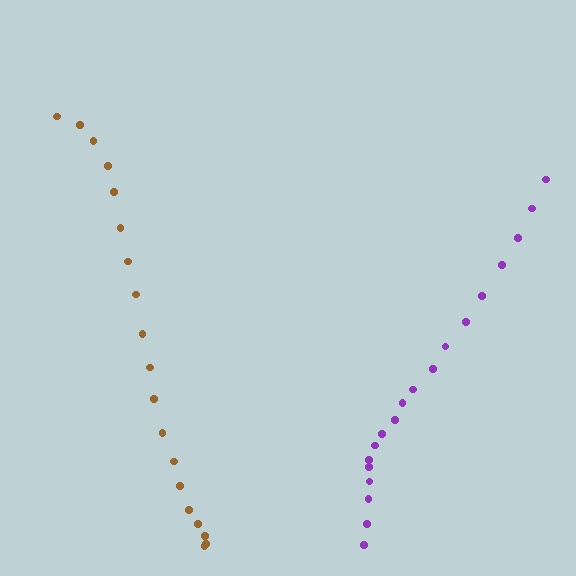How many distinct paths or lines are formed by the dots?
There are 2 distinct paths.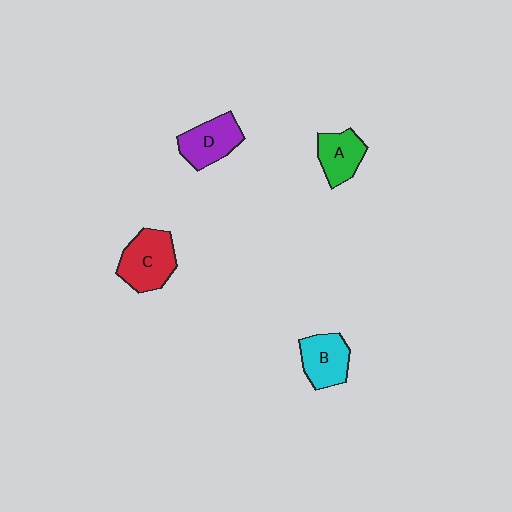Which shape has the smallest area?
Shape A (green).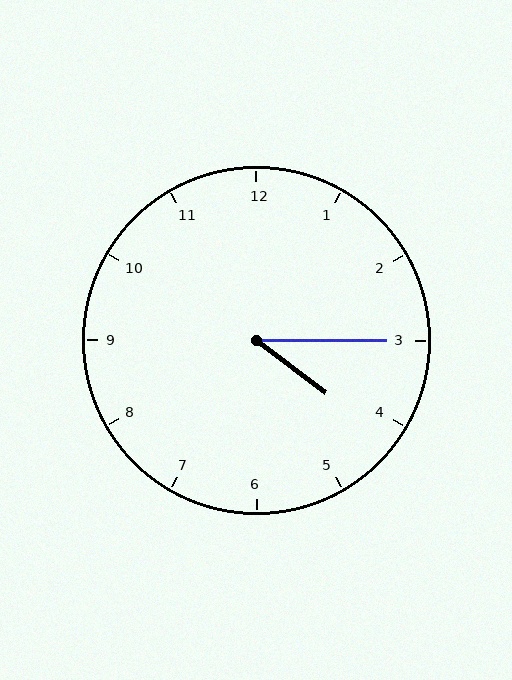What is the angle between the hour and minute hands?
Approximately 38 degrees.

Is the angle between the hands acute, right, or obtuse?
It is acute.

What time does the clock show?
4:15.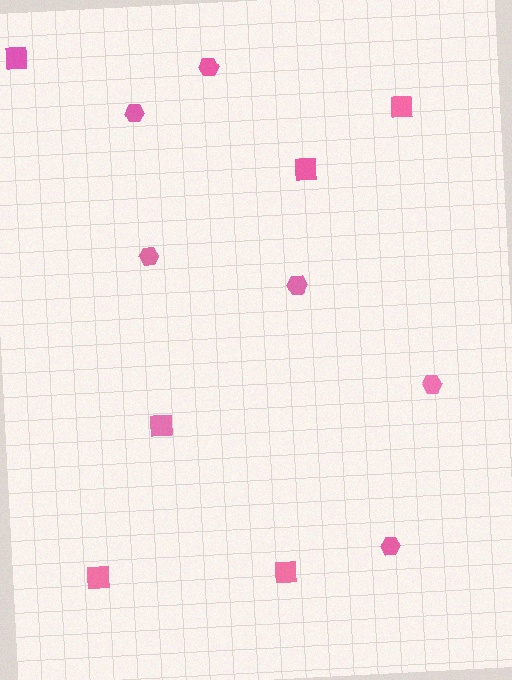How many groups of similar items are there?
There are 2 groups: one group of squares (6) and one group of hexagons (6).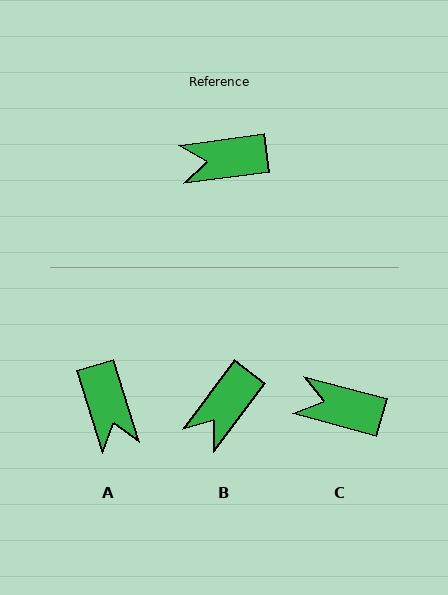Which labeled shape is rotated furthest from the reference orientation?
A, about 100 degrees away.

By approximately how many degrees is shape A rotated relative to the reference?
Approximately 100 degrees counter-clockwise.